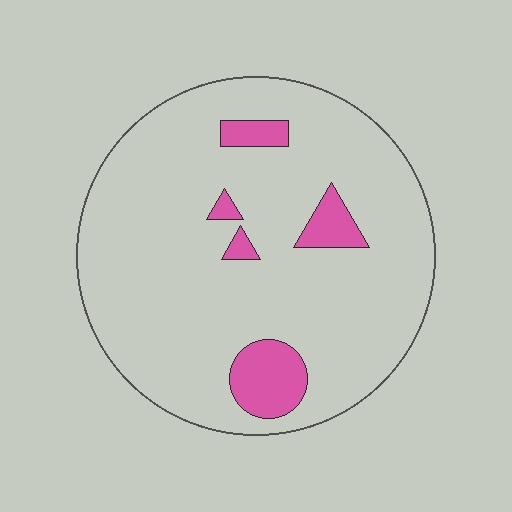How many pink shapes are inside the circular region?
5.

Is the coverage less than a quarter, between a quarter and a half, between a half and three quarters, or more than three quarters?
Less than a quarter.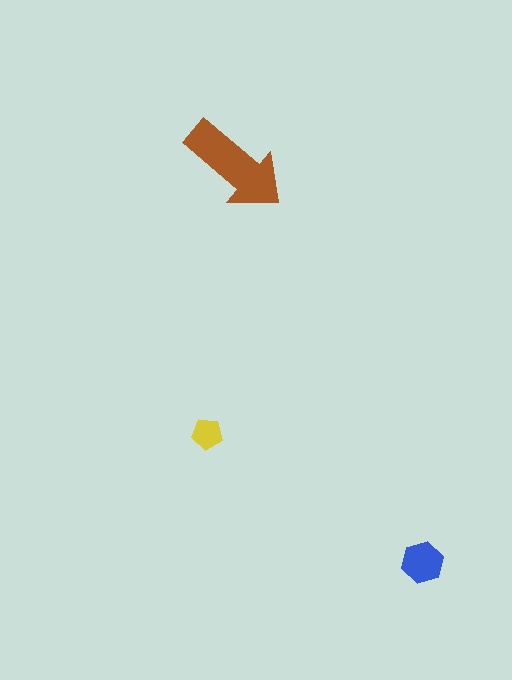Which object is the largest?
The brown arrow.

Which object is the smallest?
The yellow pentagon.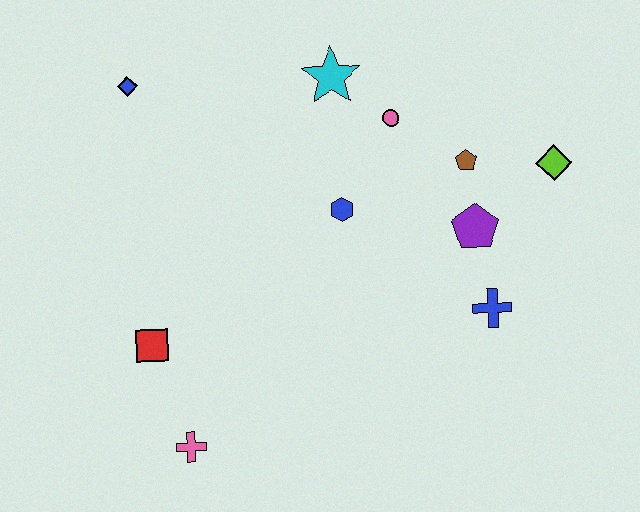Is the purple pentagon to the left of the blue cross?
Yes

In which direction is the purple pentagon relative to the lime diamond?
The purple pentagon is to the left of the lime diamond.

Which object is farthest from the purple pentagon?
The blue diamond is farthest from the purple pentagon.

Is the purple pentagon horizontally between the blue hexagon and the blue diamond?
No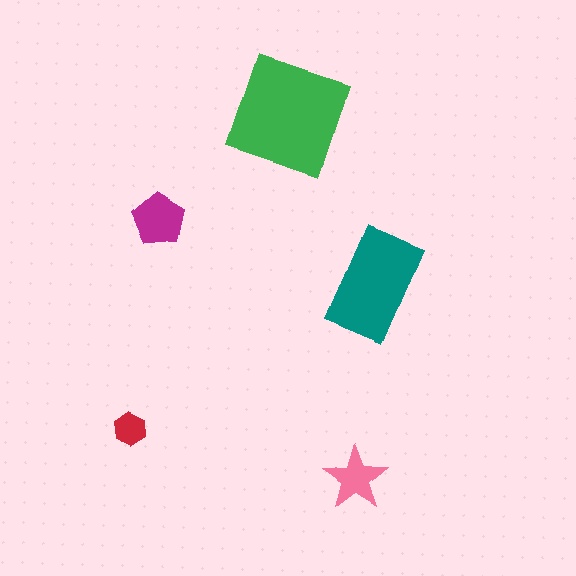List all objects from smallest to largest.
The red hexagon, the pink star, the magenta pentagon, the teal rectangle, the green square.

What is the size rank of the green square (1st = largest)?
1st.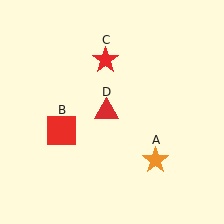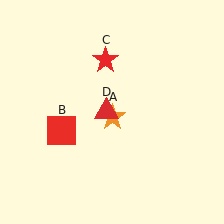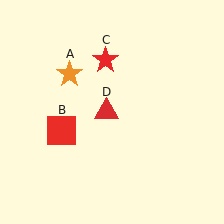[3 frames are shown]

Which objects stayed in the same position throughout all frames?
Red square (object B) and red star (object C) and red triangle (object D) remained stationary.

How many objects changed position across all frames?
1 object changed position: orange star (object A).